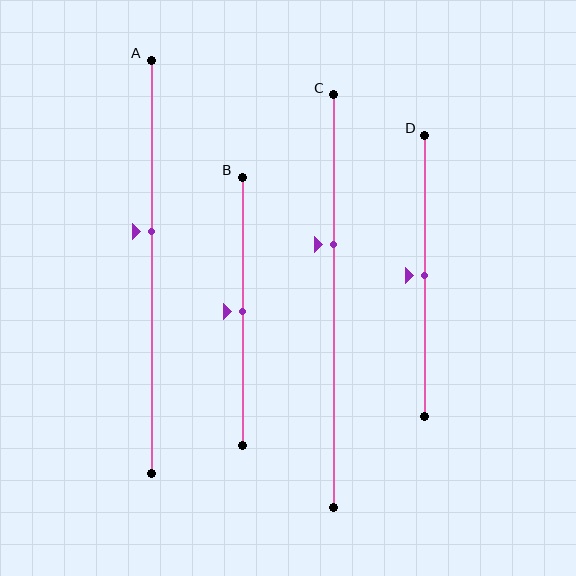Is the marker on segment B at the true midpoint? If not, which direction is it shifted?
Yes, the marker on segment B is at the true midpoint.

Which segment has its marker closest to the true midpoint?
Segment B has its marker closest to the true midpoint.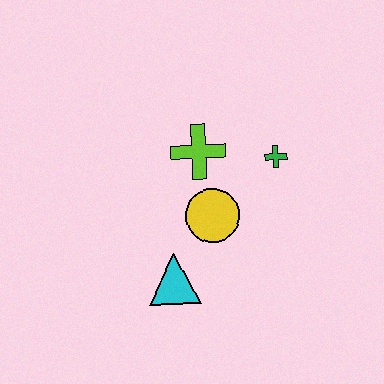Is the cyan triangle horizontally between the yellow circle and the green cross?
No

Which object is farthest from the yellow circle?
The green cross is farthest from the yellow circle.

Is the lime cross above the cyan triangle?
Yes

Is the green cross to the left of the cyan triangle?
No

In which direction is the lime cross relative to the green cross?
The lime cross is to the left of the green cross.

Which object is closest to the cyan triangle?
The yellow circle is closest to the cyan triangle.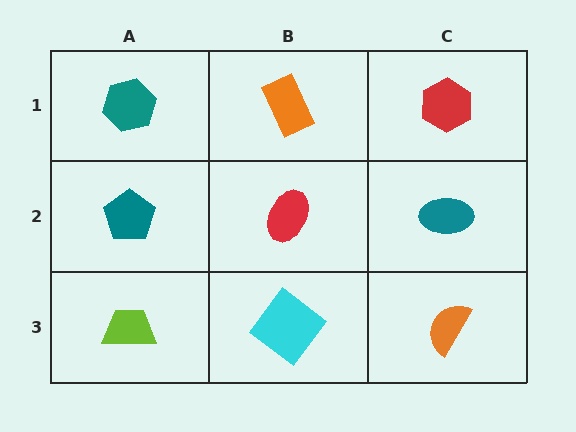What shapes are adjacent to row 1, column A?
A teal pentagon (row 2, column A), an orange rectangle (row 1, column B).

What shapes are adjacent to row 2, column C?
A red hexagon (row 1, column C), an orange semicircle (row 3, column C), a red ellipse (row 2, column B).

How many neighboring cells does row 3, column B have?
3.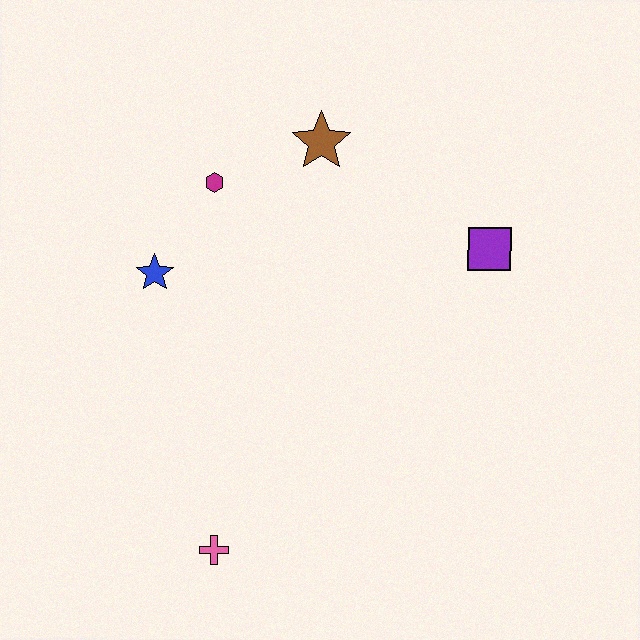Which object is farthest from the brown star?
The pink cross is farthest from the brown star.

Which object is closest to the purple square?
The brown star is closest to the purple square.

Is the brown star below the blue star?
No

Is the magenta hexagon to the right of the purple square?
No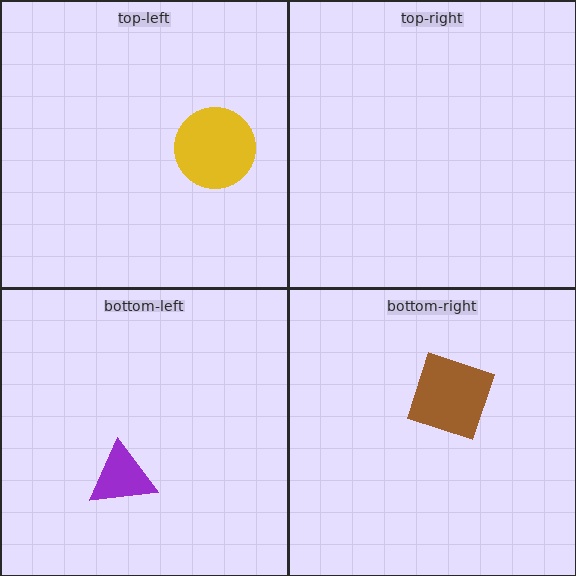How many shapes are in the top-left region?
1.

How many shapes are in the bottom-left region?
1.